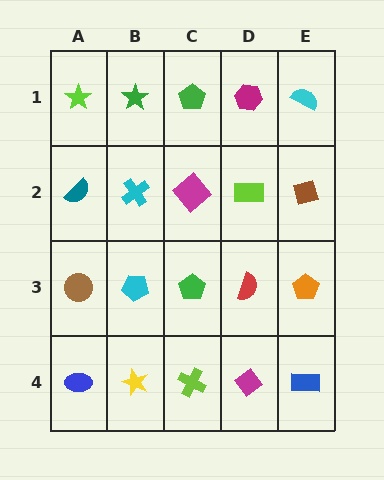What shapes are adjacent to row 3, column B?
A cyan cross (row 2, column B), a yellow star (row 4, column B), a brown circle (row 3, column A), a green pentagon (row 3, column C).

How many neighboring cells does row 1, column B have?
3.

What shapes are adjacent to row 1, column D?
A lime rectangle (row 2, column D), a green pentagon (row 1, column C), a cyan semicircle (row 1, column E).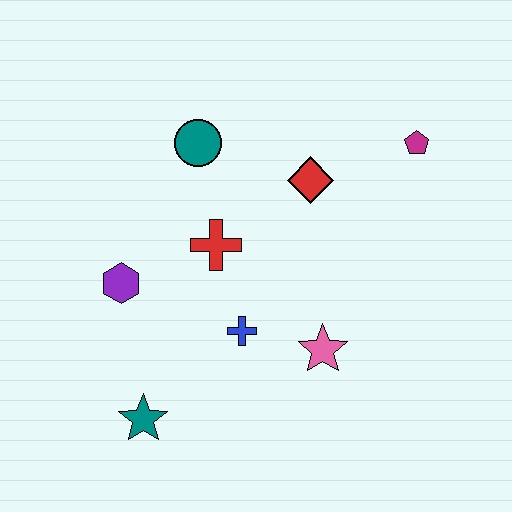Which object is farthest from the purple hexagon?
The magenta pentagon is farthest from the purple hexagon.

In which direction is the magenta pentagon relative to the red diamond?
The magenta pentagon is to the right of the red diamond.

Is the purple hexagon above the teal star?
Yes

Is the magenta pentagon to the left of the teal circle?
No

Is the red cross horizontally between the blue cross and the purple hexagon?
Yes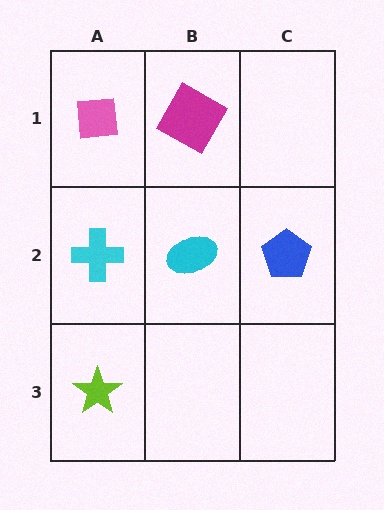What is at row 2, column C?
A blue pentagon.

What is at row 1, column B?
A magenta square.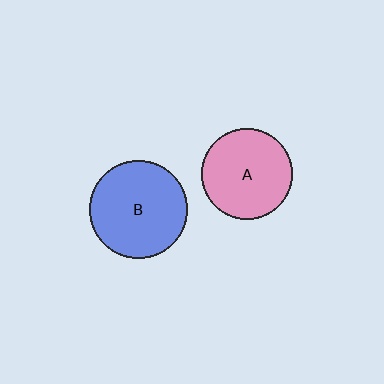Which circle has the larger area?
Circle B (blue).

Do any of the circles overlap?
No, none of the circles overlap.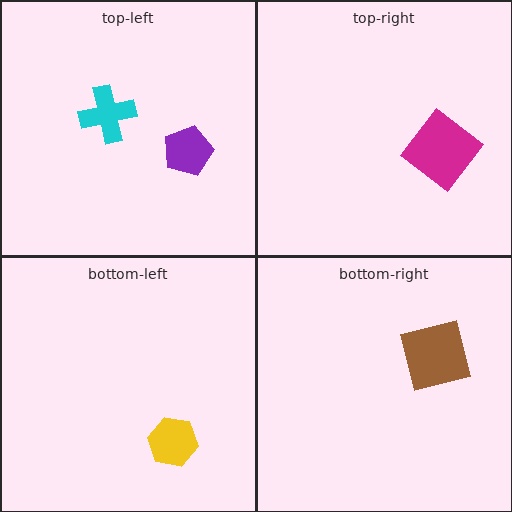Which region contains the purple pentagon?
The top-left region.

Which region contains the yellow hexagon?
The bottom-left region.